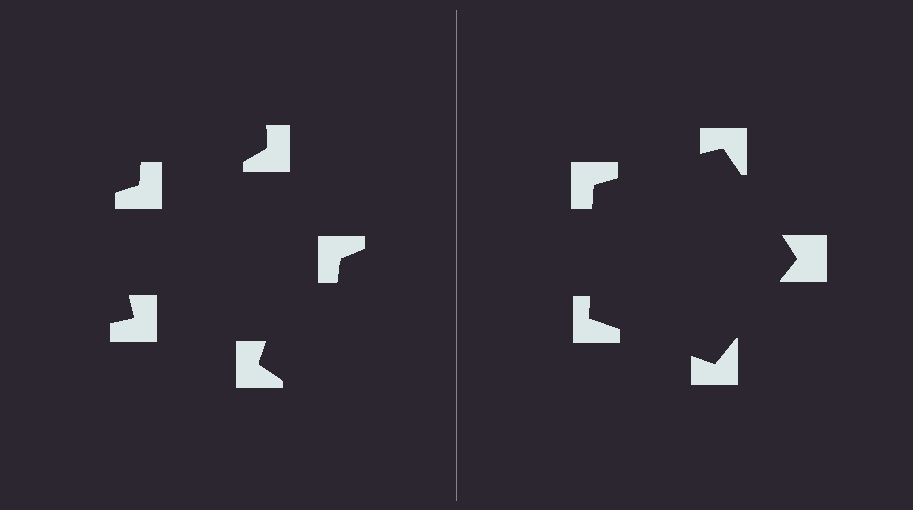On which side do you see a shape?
An illusory pentagon appears on the right side. On the left side the wedge cuts are rotated, so no coherent shape forms.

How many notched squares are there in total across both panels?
10 — 5 on each side.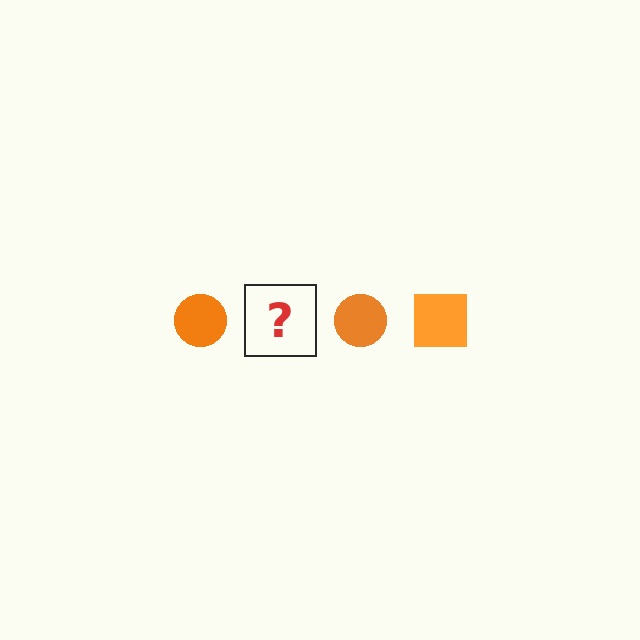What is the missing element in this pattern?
The missing element is an orange square.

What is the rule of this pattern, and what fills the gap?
The rule is that the pattern cycles through circle, square shapes in orange. The gap should be filled with an orange square.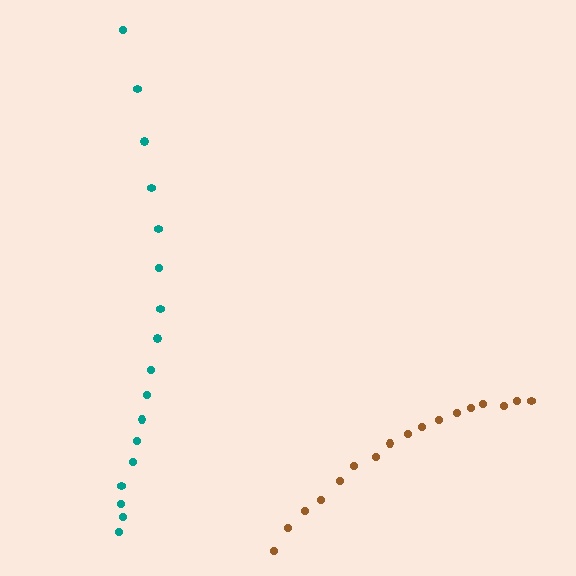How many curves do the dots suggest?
There are 2 distinct paths.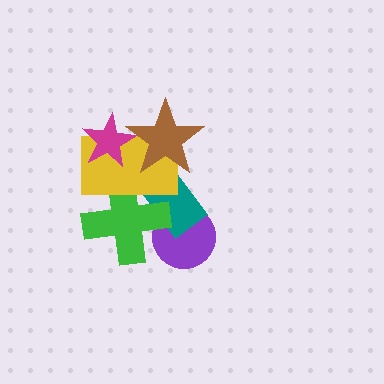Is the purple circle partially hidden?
Yes, it is partially covered by another shape.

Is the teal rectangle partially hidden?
Yes, it is partially covered by another shape.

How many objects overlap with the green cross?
3 objects overlap with the green cross.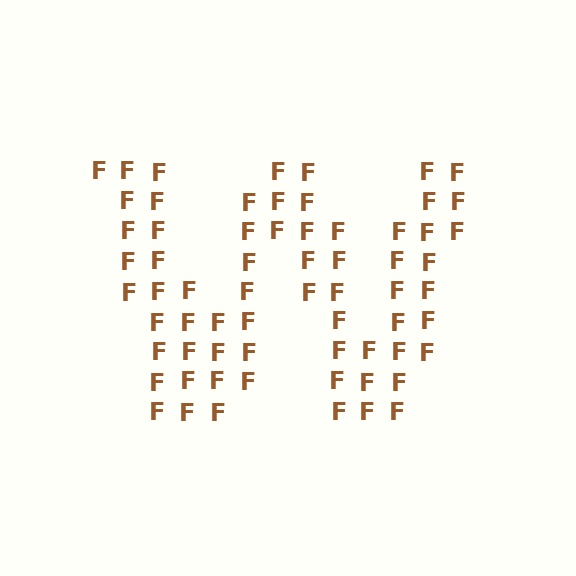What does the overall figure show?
The overall figure shows the letter W.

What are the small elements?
The small elements are letter F's.